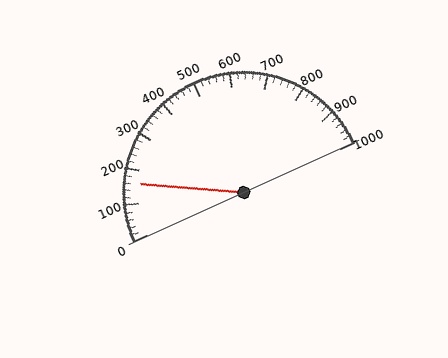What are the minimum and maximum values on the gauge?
The gauge ranges from 0 to 1000.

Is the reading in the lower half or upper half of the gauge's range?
The reading is in the lower half of the range (0 to 1000).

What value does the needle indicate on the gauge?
The needle indicates approximately 160.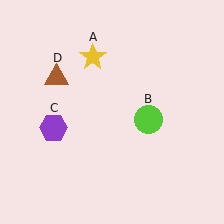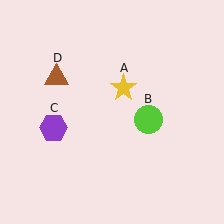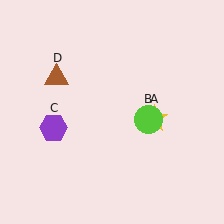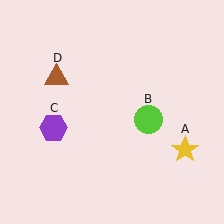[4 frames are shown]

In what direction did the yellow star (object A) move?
The yellow star (object A) moved down and to the right.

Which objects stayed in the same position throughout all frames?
Lime circle (object B) and purple hexagon (object C) and brown triangle (object D) remained stationary.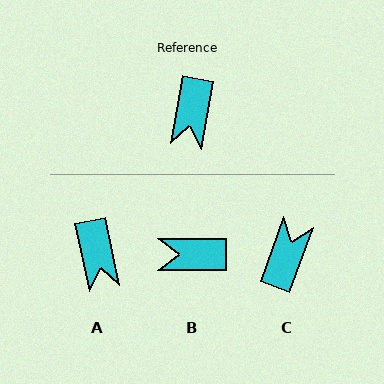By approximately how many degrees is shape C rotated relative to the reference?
Approximately 170 degrees counter-clockwise.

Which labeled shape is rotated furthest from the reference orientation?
C, about 170 degrees away.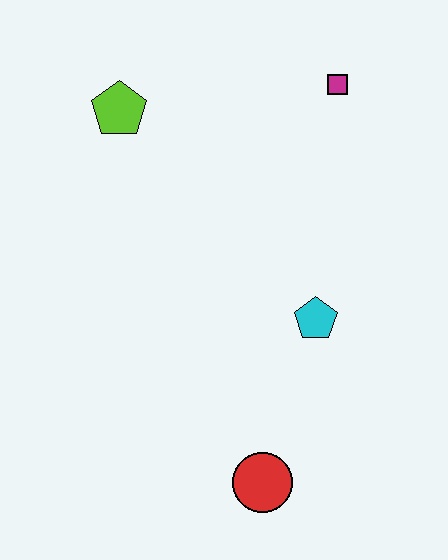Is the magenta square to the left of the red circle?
No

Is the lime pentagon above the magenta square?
No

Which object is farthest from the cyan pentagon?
The lime pentagon is farthest from the cyan pentagon.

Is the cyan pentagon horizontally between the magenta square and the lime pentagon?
Yes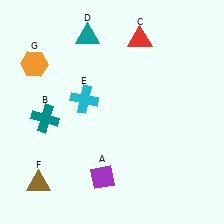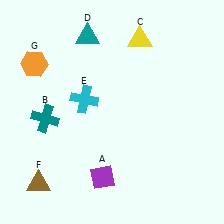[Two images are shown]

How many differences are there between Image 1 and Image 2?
There is 1 difference between the two images.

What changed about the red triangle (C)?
In Image 1, C is red. In Image 2, it changed to yellow.